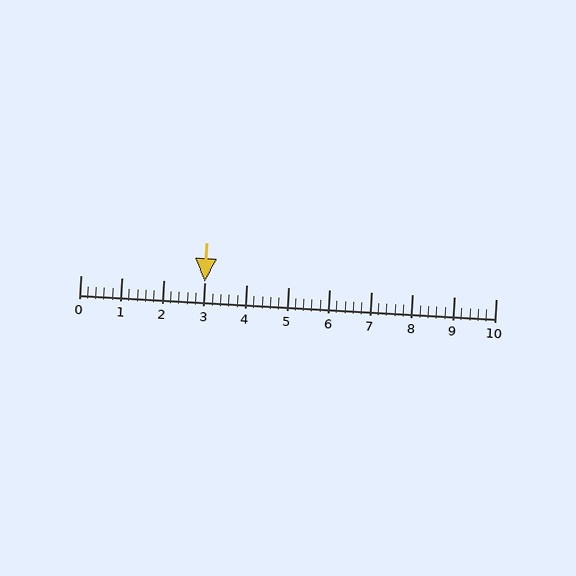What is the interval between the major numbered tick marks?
The major tick marks are spaced 1 units apart.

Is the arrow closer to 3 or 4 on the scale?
The arrow is closer to 3.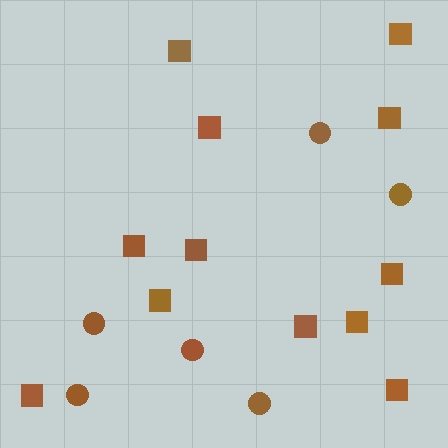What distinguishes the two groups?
There are 2 groups: one group of squares (12) and one group of circles (6).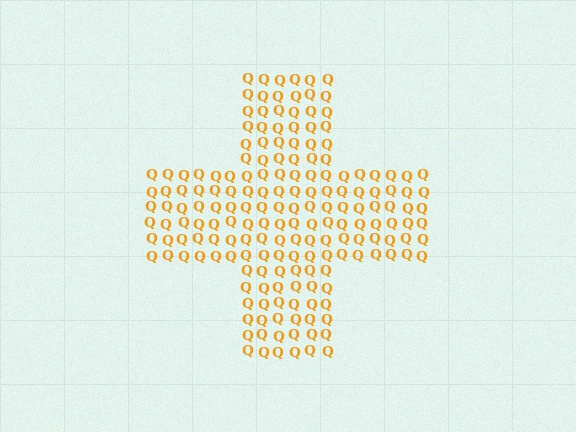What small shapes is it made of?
It is made of small letter Q's.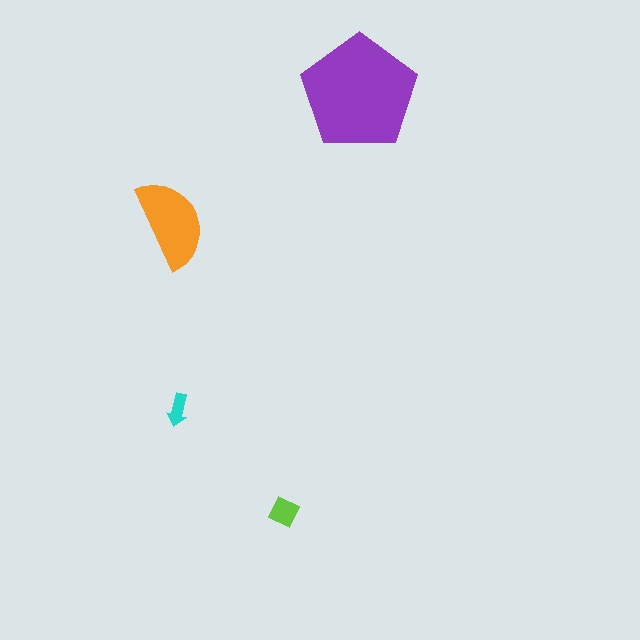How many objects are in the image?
There are 4 objects in the image.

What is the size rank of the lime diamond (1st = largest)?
3rd.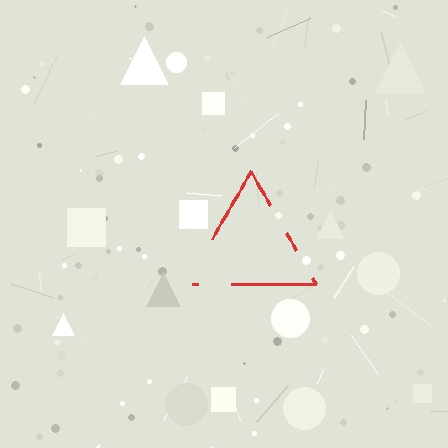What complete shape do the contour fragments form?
The contour fragments form a triangle.